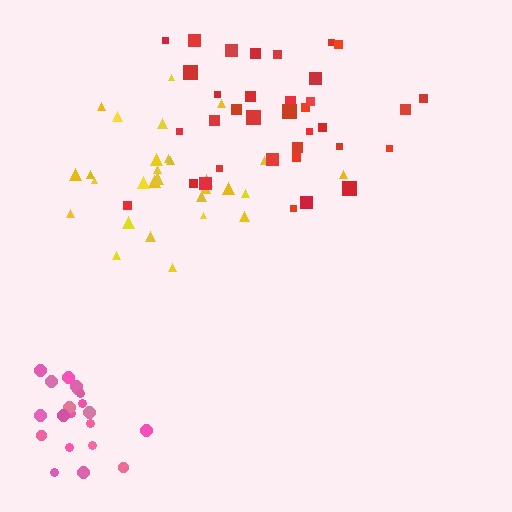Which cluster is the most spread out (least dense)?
Red.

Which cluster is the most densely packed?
Pink.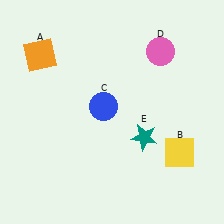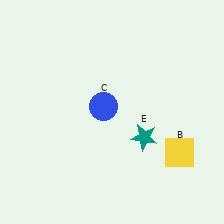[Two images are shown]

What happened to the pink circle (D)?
The pink circle (D) was removed in Image 2. It was in the top-right area of Image 1.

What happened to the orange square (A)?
The orange square (A) was removed in Image 2. It was in the top-left area of Image 1.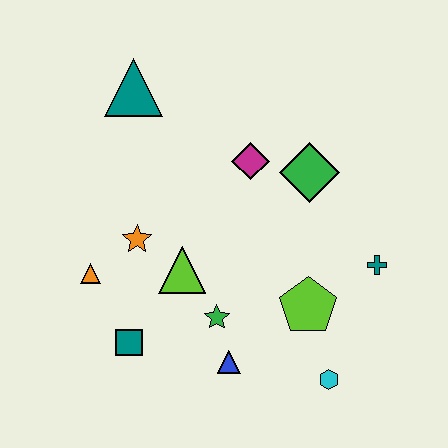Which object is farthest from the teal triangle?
The cyan hexagon is farthest from the teal triangle.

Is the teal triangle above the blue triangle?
Yes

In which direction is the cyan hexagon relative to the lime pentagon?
The cyan hexagon is below the lime pentagon.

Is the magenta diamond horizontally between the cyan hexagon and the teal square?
Yes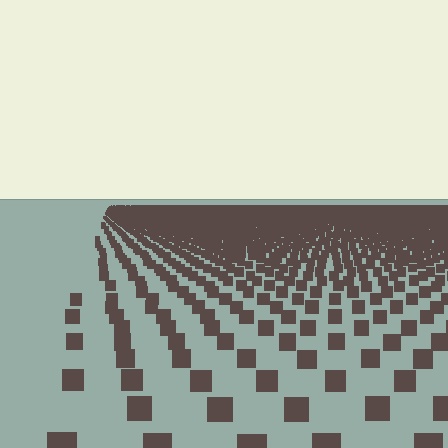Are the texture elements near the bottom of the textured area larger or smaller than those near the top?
Larger. Near the bottom, elements are closer to the viewer and appear at a bigger on-screen size.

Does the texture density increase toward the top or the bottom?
Density increases toward the top.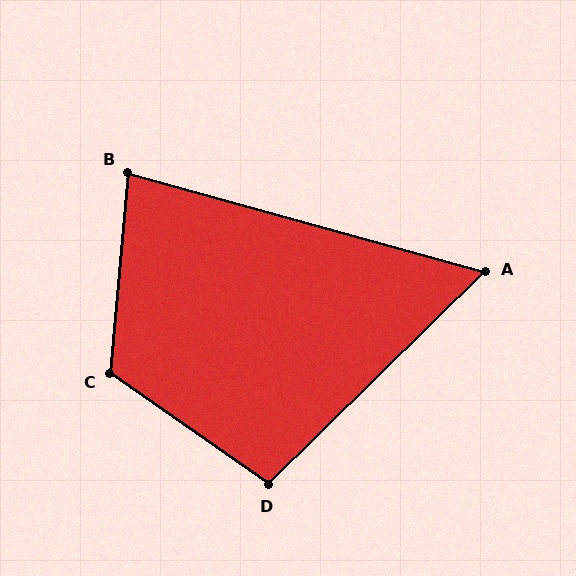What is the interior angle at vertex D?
Approximately 101 degrees (obtuse).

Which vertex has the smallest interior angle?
A, at approximately 60 degrees.